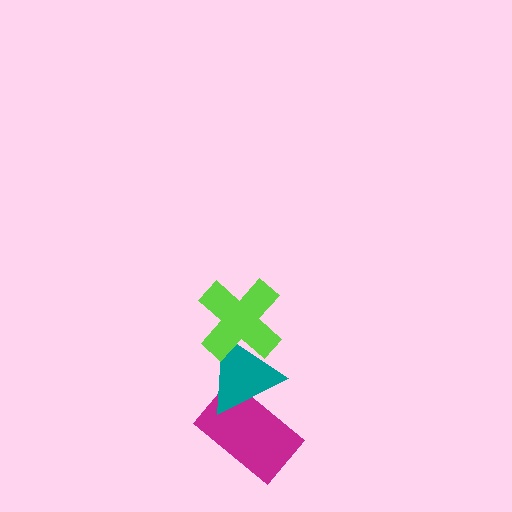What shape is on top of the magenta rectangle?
The teal triangle is on top of the magenta rectangle.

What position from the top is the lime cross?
The lime cross is 1st from the top.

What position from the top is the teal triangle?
The teal triangle is 2nd from the top.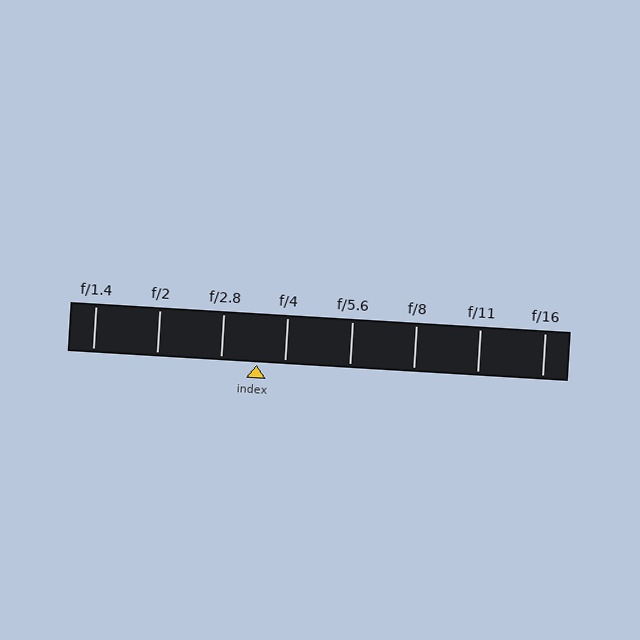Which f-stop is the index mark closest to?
The index mark is closest to f/4.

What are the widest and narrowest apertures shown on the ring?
The widest aperture shown is f/1.4 and the narrowest is f/16.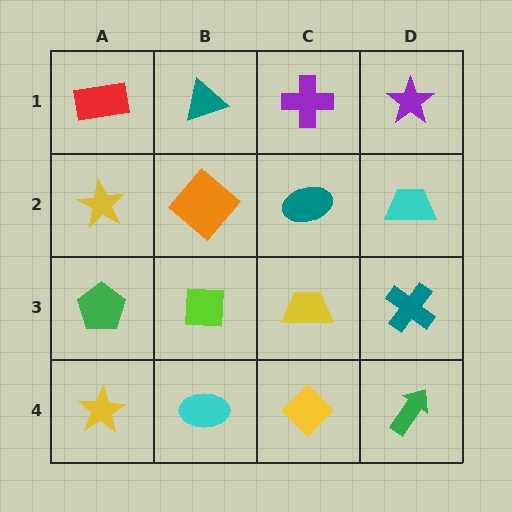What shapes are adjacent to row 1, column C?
A teal ellipse (row 2, column C), a teal triangle (row 1, column B), a purple star (row 1, column D).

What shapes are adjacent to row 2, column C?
A purple cross (row 1, column C), a yellow trapezoid (row 3, column C), an orange diamond (row 2, column B), a cyan trapezoid (row 2, column D).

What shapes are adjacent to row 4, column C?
A yellow trapezoid (row 3, column C), a cyan ellipse (row 4, column B), a green arrow (row 4, column D).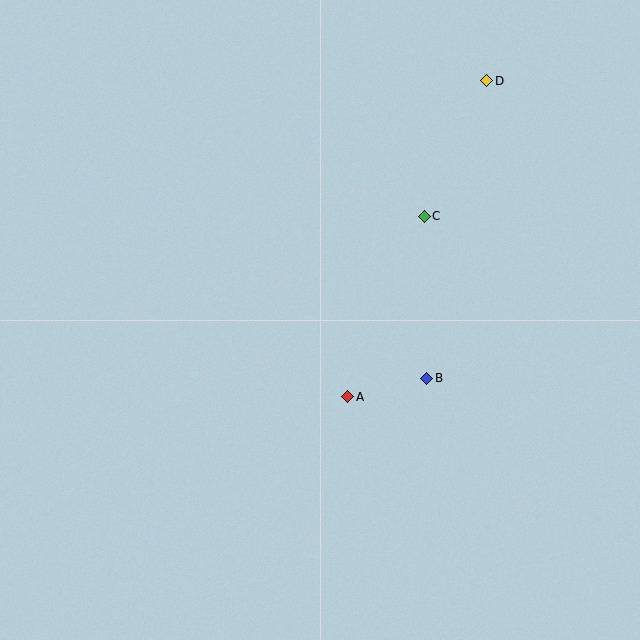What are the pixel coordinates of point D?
Point D is at (487, 81).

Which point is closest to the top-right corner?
Point D is closest to the top-right corner.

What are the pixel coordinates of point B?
Point B is at (427, 378).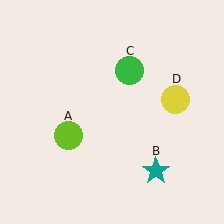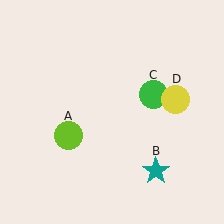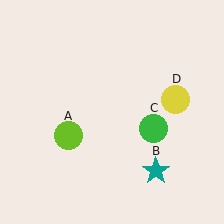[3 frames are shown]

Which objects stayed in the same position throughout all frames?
Lime circle (object A) and teal star (object B) and yellow circle (object D) remained stationary.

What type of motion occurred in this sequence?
The green circle (object C) rotated clockwise around the center of the scene.